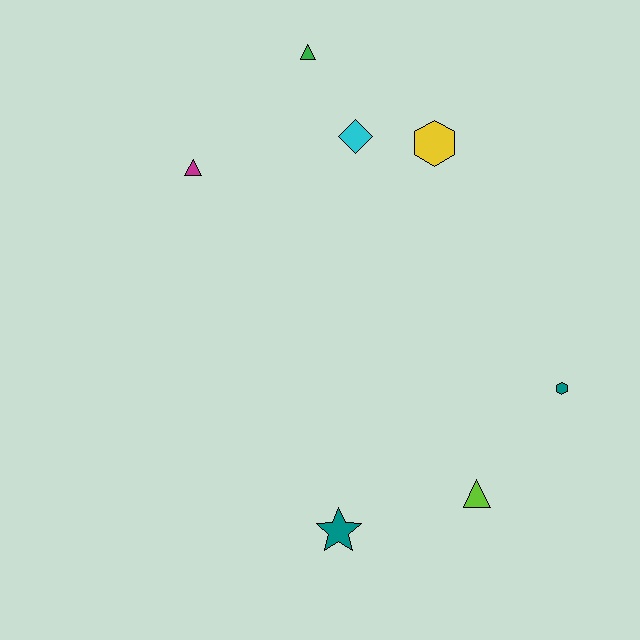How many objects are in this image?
There are 7 objects.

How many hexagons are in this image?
There are 2 hexagons.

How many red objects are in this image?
There are no red objects.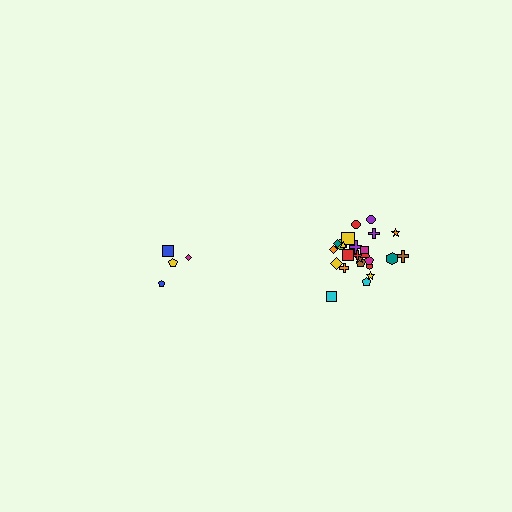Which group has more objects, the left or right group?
The right group.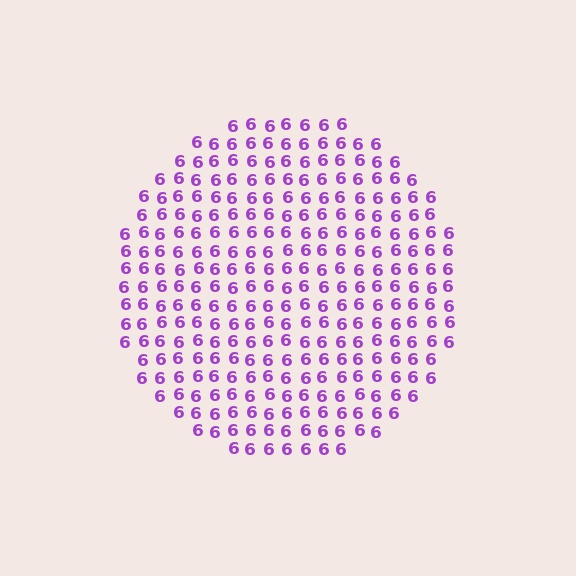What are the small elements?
The small elements are digit 6's.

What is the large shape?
The large shape is a circle.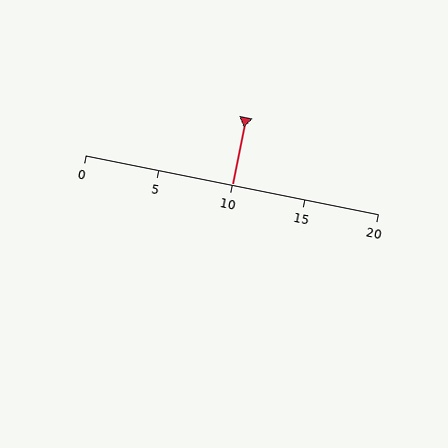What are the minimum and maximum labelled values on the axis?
The axis runs from 0 to 20.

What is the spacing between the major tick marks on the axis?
The major ticks are spaced 5 apart.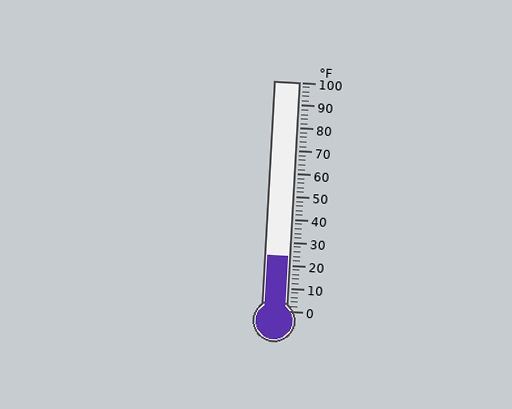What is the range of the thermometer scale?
The thermometer scale ranges from 0°F to 100°F.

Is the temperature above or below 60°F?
The temperature is below 60°F.